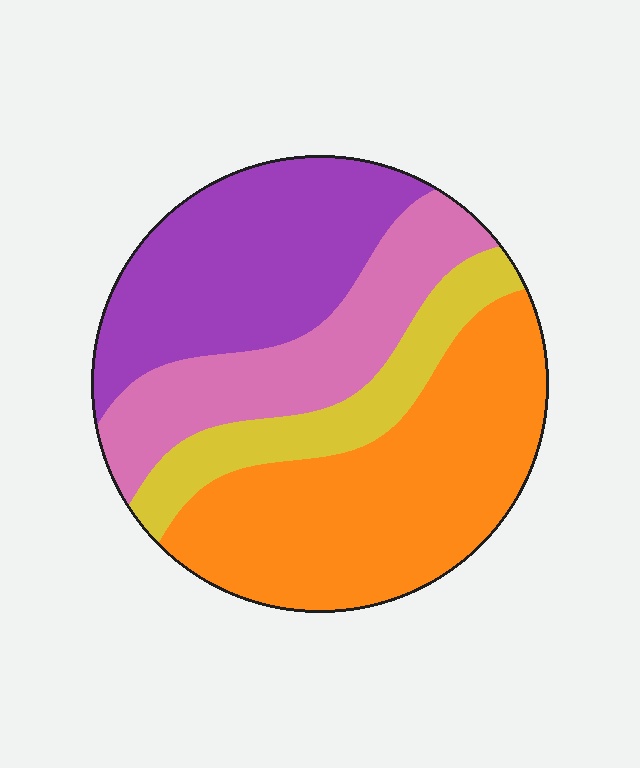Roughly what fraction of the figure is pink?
Pink covers 21% of the figure.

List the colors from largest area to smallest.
From largest to smallest: orange, purple, pink, yellow.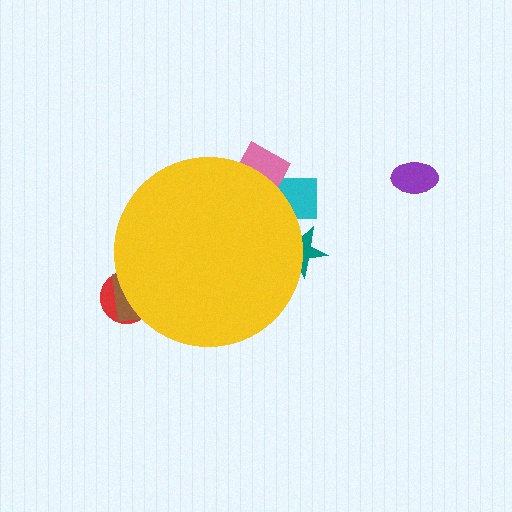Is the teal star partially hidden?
Yes, the teal star is partially hidden behind the yellow circle.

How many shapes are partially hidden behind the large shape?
5 shapes are partially hidden.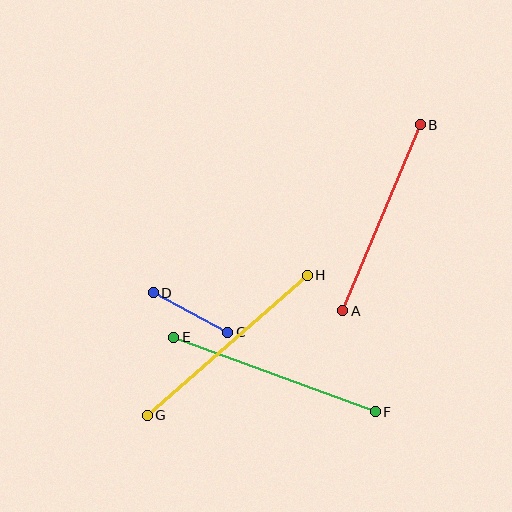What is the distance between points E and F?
The distance is approximately 215 pixels.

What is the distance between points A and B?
The distance is approximately 202 pixels.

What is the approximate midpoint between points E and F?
The midpoint is at approximately (275, 374) pixels.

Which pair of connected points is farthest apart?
Points E and F are farthest apart.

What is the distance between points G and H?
The distance is approximately 213 pixels.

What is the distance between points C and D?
The distance is approximately 84 pixels.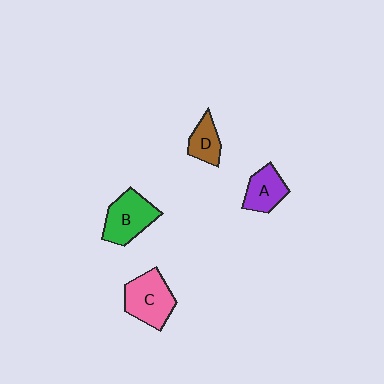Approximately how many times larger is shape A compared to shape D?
Approximately 1.2 times.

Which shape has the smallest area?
Shape D (brown).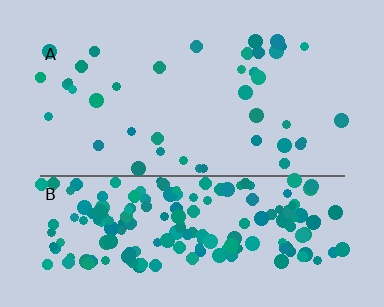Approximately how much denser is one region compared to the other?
Approximately 4.7× — region B over region A.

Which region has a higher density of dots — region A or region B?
B (the bottom).